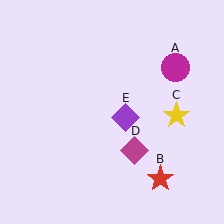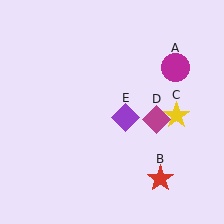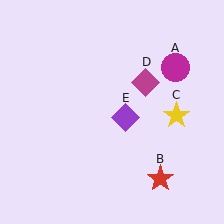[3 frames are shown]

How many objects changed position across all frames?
1 object changed position: magenta diamond (object D).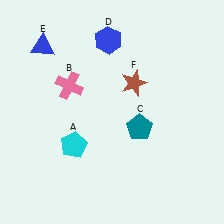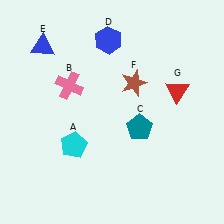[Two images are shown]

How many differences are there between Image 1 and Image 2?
There is 1 difference between the two images.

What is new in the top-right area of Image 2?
A red triangle (G) was added in the top-right area of Image 2.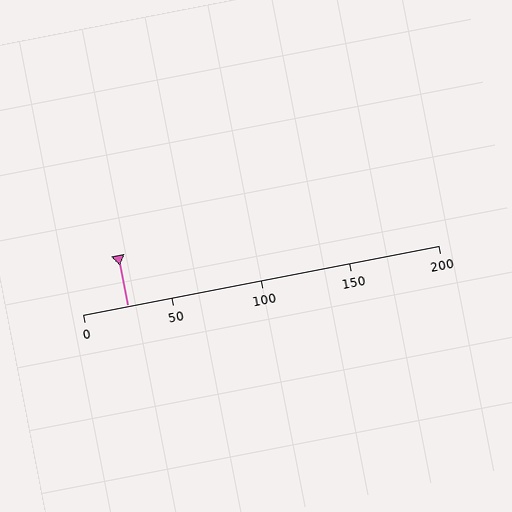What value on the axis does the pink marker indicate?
The marker indicates approximately 25.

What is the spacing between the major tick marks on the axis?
The major ticks are spaced 50 apart.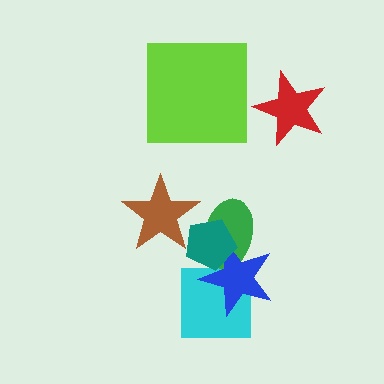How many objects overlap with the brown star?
1 object overlaps with the brown star.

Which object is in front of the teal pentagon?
The brown star is in front of the teal pentagon.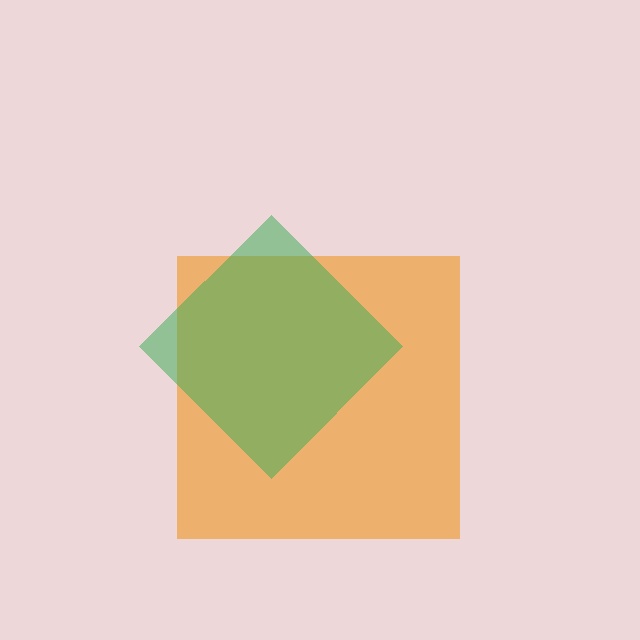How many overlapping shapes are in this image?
There are 2 overlapping shapes in the image.